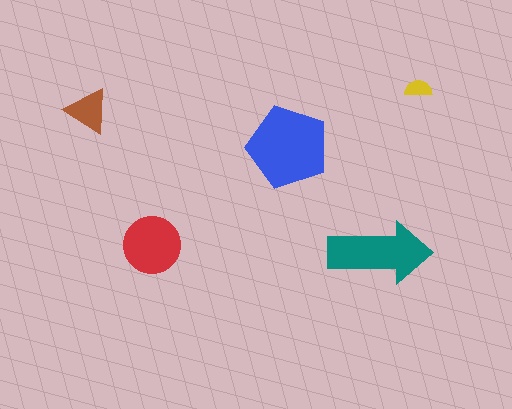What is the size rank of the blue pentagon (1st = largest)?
1st.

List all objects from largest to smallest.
The blue pentagon, the teal arrow, the red circle, the brown triangle, the yellow semicircle.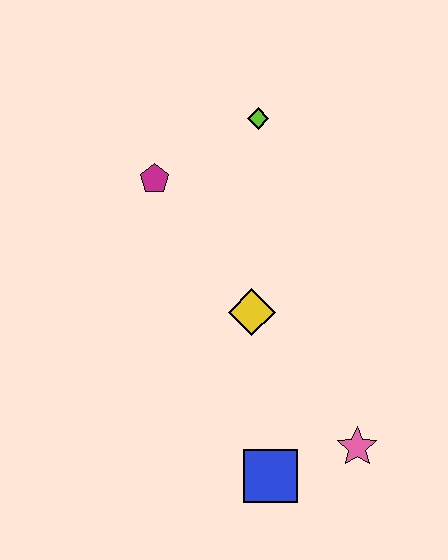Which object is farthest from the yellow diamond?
The lime diamond is farthest from the yellow diamond.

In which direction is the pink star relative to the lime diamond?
The pink star is below the lime diamond.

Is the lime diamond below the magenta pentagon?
No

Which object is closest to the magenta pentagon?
The lime diamond is closest to the magenta pentagon.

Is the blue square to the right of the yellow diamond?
Yes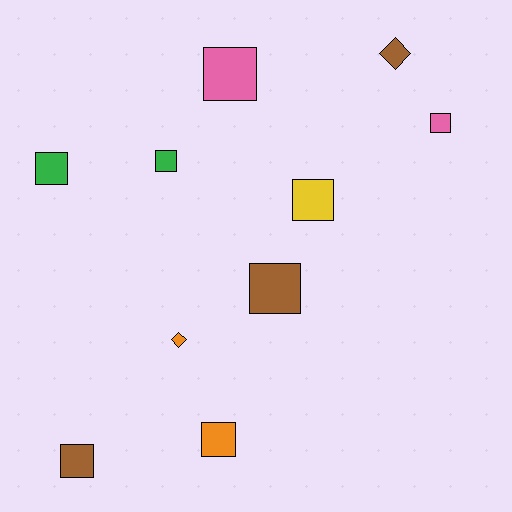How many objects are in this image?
There are 10 objects.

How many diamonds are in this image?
There are 2 diamonds.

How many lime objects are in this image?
There are no lime objects.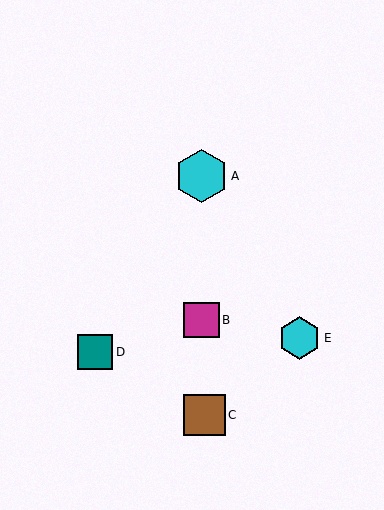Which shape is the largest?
The cyan hexagon (labeled A) is the largest.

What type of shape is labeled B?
Shape B is a magenta square.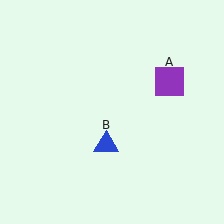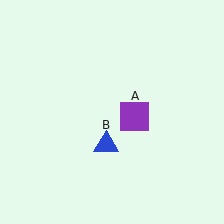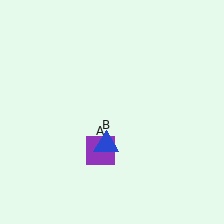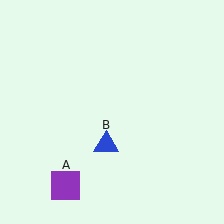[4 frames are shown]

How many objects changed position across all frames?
1 object changed position: purple square (object A).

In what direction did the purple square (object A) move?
The purple square (object A) moved down and to the left.